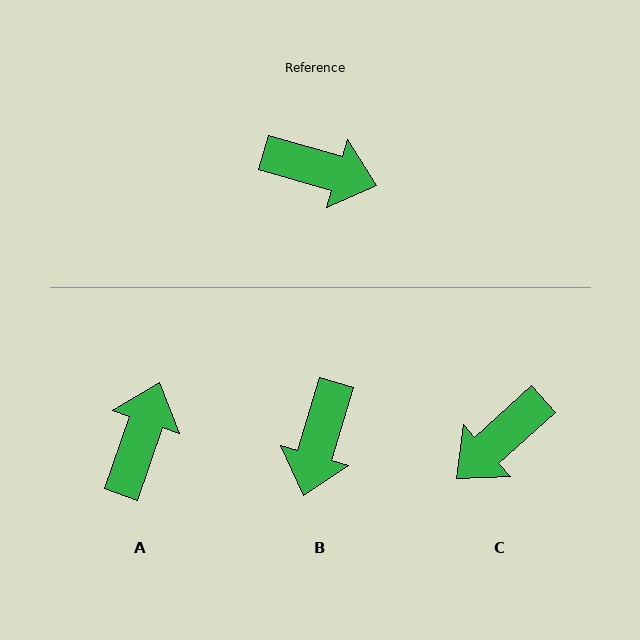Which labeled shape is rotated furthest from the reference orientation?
C, about 121 degrees away.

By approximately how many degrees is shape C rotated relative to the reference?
Approximately 121 degrees clockwise.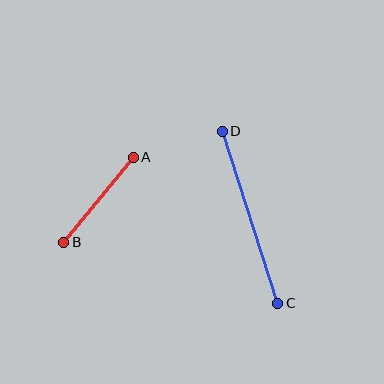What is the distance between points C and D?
The distance is approximately 181 pixels.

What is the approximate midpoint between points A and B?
The midpoint is at approximately (99, 200) pixels.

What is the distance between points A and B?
The distance is approximately 110 pixels.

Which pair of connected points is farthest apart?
Points C and D are farthest apart.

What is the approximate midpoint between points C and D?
The midpoint is at approximately (250, 217) pixels.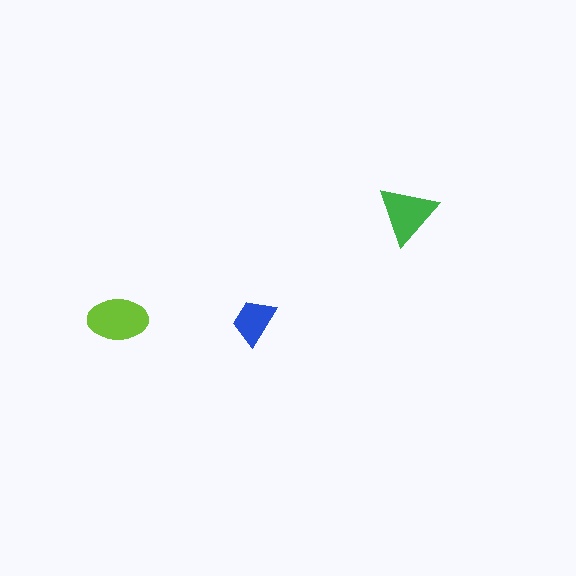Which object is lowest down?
The blue trapezoid is bottommost.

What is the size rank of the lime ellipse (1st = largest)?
1st.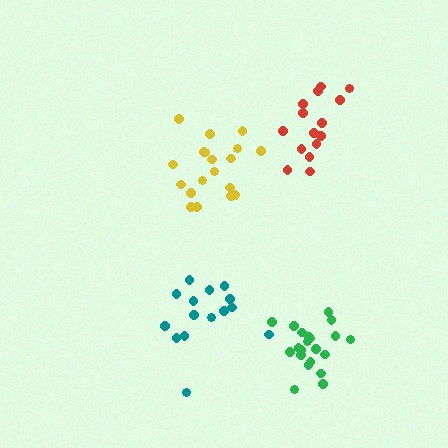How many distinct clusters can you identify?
There are 4 distinct clusters.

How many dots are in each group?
Group 1: 15 dots, Group 2: 21 dots, Group 3: 15 dots, Group 4: 19 dots (70 total).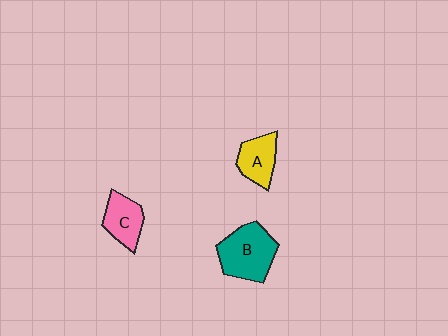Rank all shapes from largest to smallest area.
From largest to smallest: B (teal), C (pink), A (yellow).